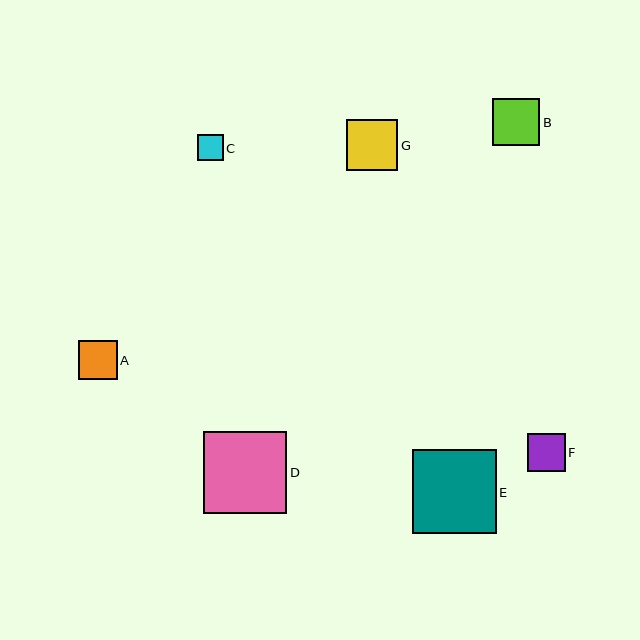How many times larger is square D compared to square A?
Square D is approximately 2.1 times the size of square A.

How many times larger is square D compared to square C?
Square D is approximately 3.2 times the size of square C.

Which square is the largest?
Square E is the largest with a size of approximately 84 pixels.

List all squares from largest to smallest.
From largest to smallest: E, D, G, B, A, F, C.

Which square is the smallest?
Square C is the smallest with a size of approximately 26 pixels.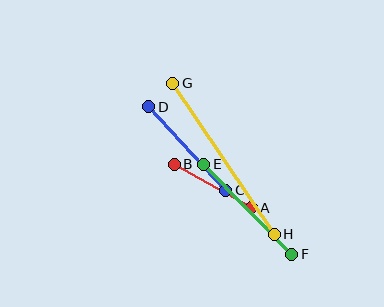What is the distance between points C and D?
The distance is approximately 114 pixels.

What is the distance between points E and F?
The distance is approximately 126 pixels.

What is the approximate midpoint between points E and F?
The midpoint is at approximately (248, 209) pixels.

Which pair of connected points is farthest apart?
Points G and H are farthest apart.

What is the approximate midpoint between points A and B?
The midpoint is at approximately (213, 186) pixels.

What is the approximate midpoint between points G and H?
The midpoint is at approximately (223, 159) pixels.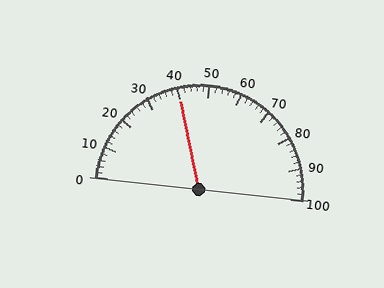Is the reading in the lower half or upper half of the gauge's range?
The reading is in the lower half of the range (0 to 100).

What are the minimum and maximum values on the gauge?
The gauge ranges from 0 to 100.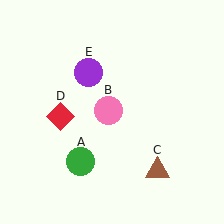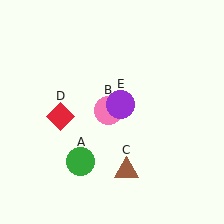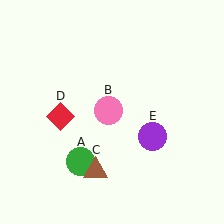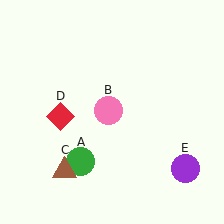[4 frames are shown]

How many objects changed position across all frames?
2 objects changed position: brown triangle (object C), purple circle (object E).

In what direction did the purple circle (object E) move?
The purple circle (object E) moved down and to the right.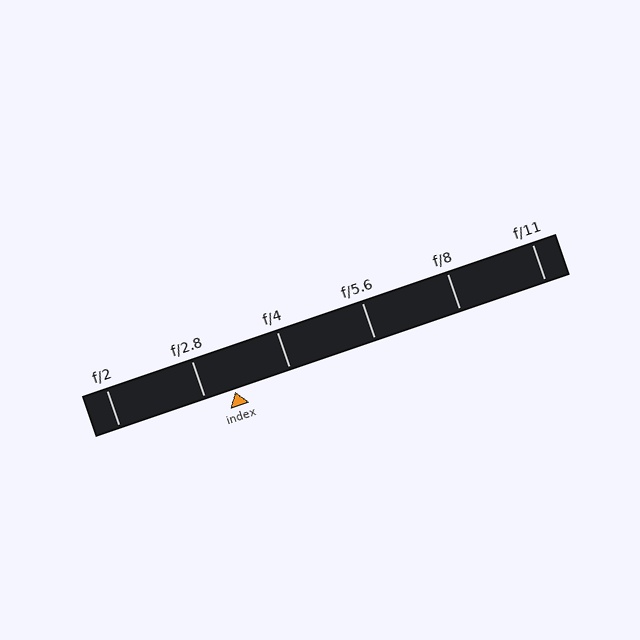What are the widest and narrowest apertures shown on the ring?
The widest aperture shown is f/2 and the narrowest is f/11.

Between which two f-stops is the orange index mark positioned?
The index mark is between f/2.8 and f/4.